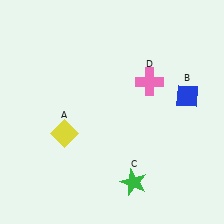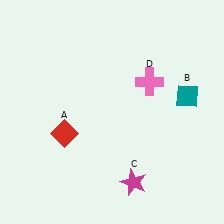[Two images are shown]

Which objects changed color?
A changed from yellow to red. B changed from blue to teal. C changed from green to magenta.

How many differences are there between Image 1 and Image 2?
There are 3 differences between the two images.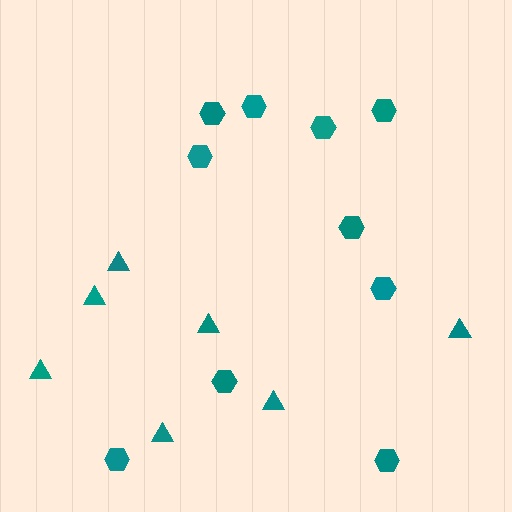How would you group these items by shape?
There are 2 groups: one group of triangles (7) and one group of hexagons (10).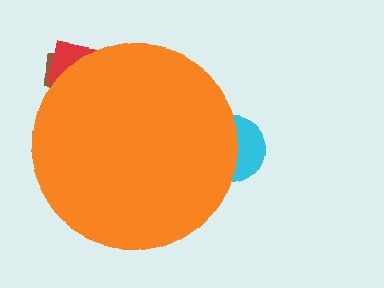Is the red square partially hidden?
Yes, the red square is partially hidden behind the orange circle.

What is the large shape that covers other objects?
An orange circle.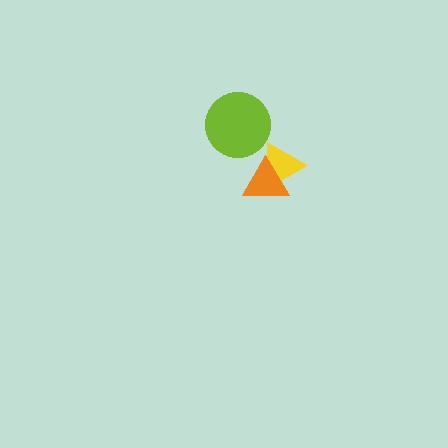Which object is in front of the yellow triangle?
The orange triangle is in front of the yellow triangle.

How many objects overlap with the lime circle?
0 objects overlap with the lime circle.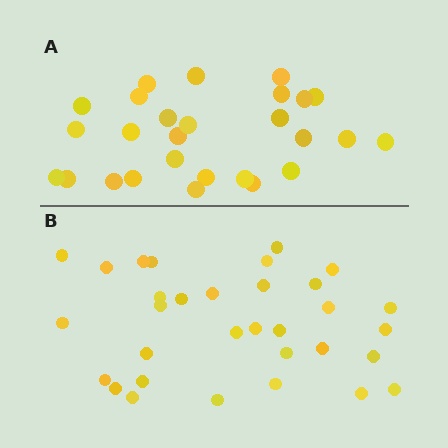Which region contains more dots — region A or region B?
Region B (the bottom region) has more dots.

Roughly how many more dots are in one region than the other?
Region B has about 5 more dots than region A.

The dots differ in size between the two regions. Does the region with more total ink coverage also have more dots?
No. Region A has more total ink coverage because its dots are larger, but region B actually contains more individual dots. Total area can be misleading — the number of items is what matters here.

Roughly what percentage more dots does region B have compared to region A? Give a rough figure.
About 20% more.